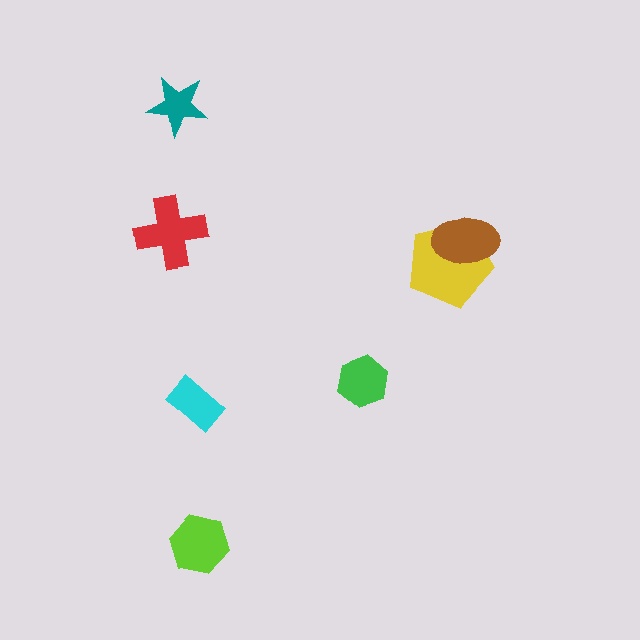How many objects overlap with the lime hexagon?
0 objects overlap with the lime hexagon.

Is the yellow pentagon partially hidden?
Yes, it is partially covered by another shape.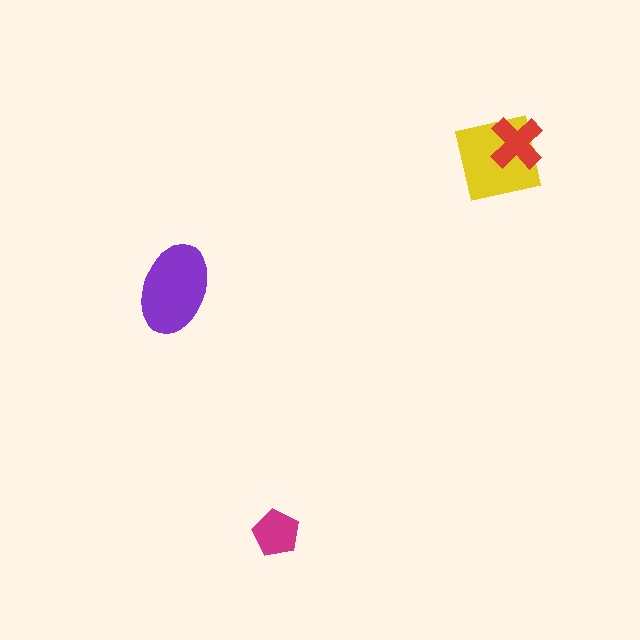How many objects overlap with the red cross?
1 object overlaps with the red cross.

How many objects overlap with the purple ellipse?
0 objects overlap with the purple ellipse.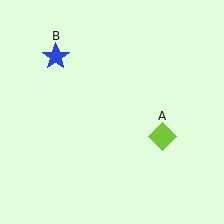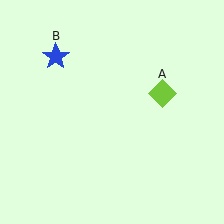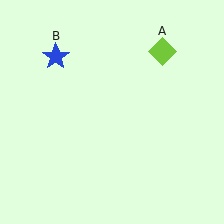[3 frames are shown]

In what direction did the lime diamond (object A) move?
The lime diamond (object A) moved up.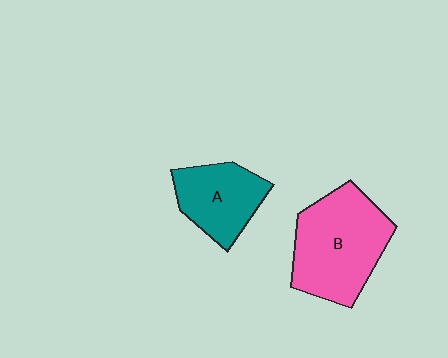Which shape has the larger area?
Shape B (pink).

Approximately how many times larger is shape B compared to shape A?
Approximately 1.6 times.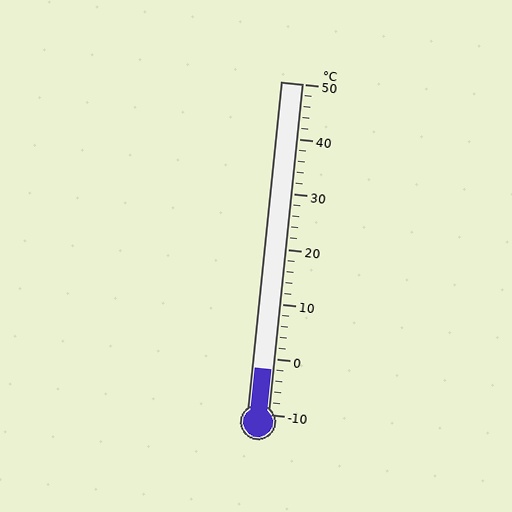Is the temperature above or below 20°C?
The temperature is below 20°C.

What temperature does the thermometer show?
The thermometer shows approximately -2°C.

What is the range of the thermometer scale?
The thermometer scale ranges from -10°C to 50°C.